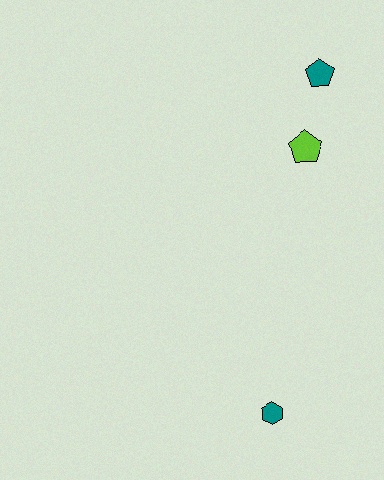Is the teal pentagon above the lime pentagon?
Yes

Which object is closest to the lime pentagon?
The teal pentagon is closest to the lime pentagon.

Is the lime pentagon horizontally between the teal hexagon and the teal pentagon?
Yes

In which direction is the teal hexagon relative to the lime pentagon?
The teal hexagon is below the lime pentagon.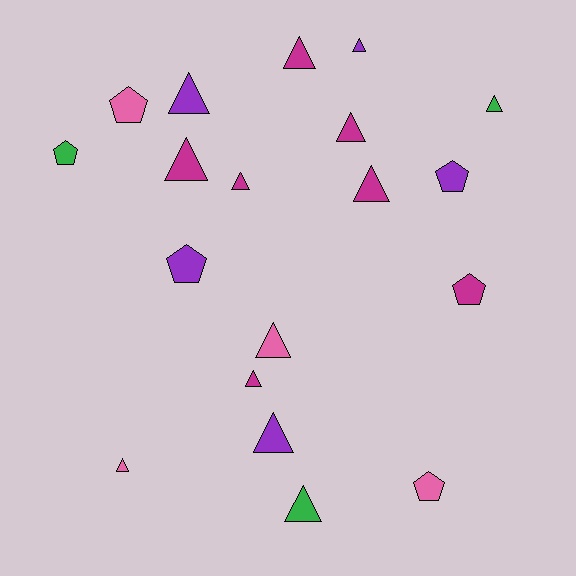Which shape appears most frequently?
Triangle, with 13 objects.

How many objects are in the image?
There are 19 objects.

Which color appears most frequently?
Magenta, with 7 objects.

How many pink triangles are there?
There are 2 pink triangles.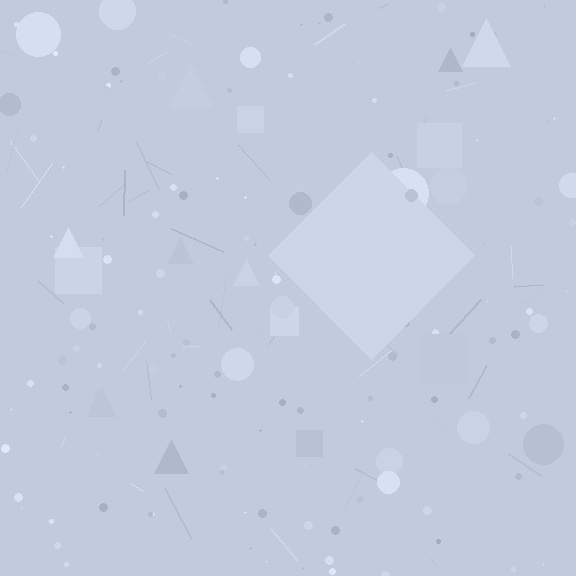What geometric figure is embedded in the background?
A diamond is embedded in the background.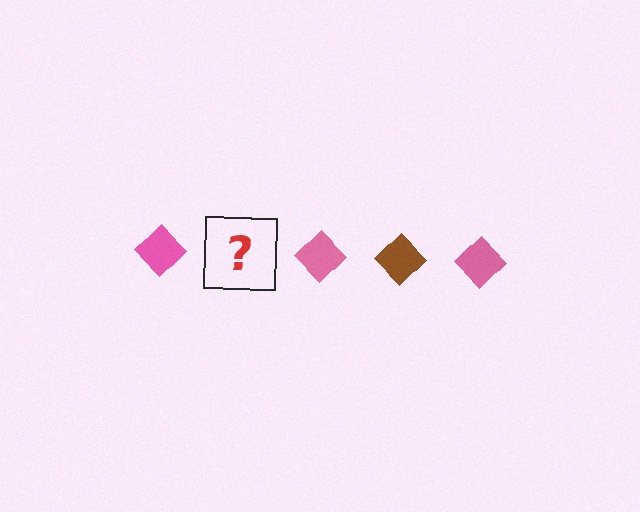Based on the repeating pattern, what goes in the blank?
The blank should be a brown diamond.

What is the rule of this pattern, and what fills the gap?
The rule is that the pattern cycles through pink, brown diamonds. The gap should be filled with a brown diamond.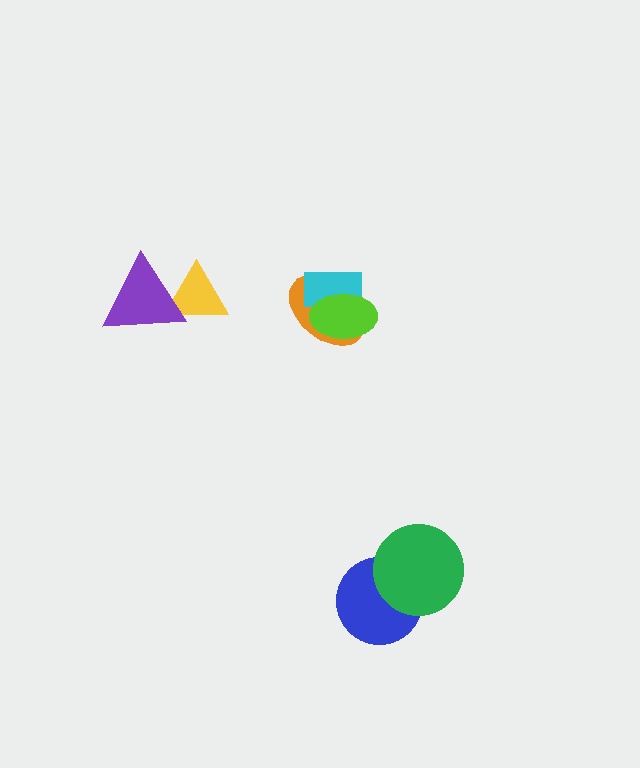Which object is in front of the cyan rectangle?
The lime ellipse is in front of the cyan rectangle.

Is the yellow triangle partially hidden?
Yes, it is partially covered by another shape.